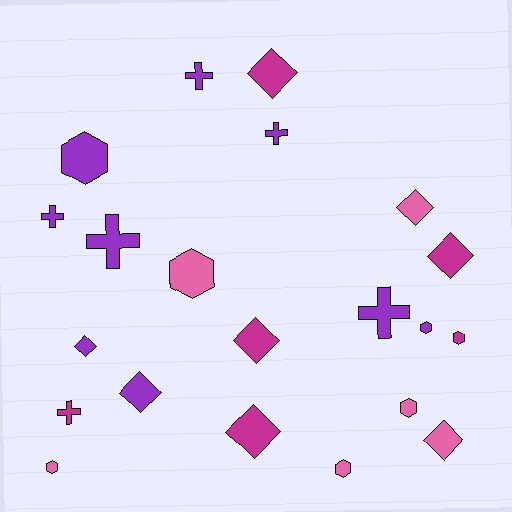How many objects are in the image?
There are 21 objects.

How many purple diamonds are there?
There are 2 purple diamonds.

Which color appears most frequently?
Purple, with 9 objects.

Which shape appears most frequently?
Diamond, with 8 objects.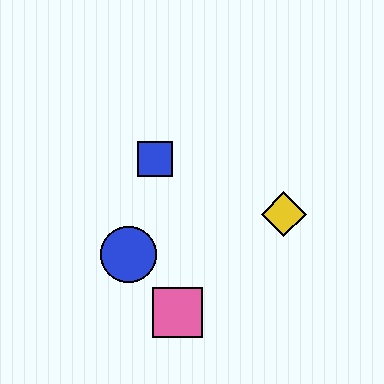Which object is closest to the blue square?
The blue circle is closest to the blue square.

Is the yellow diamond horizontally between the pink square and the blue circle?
No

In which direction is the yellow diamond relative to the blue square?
The yellow diamond is to the right of the blue square.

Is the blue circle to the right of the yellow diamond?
No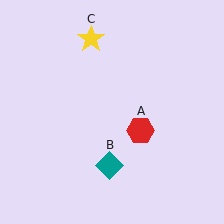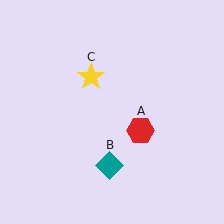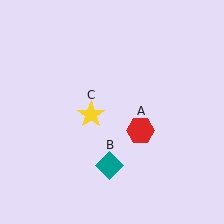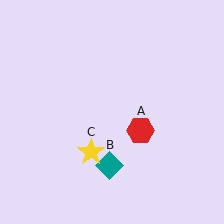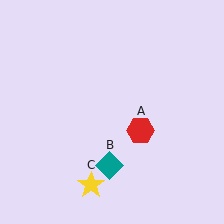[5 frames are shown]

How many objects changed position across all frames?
1 object changed position: yellow star (object C).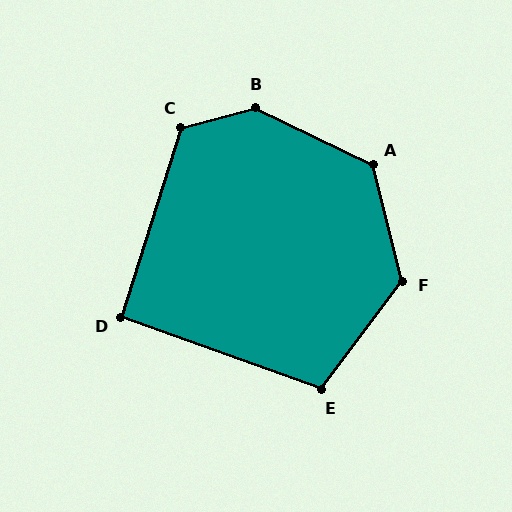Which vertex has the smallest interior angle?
D, at approximately 92 degrees.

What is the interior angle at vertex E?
Approximately 107 degrees (obtuse).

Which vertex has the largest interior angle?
B, at approximately 139 degrees.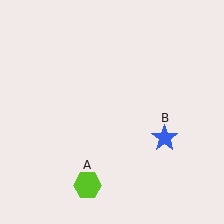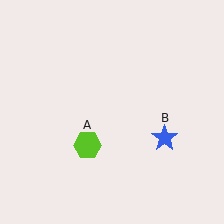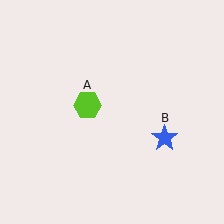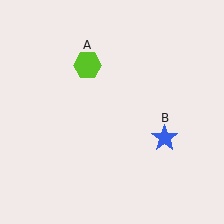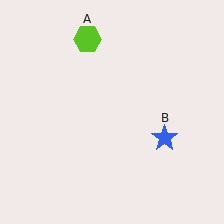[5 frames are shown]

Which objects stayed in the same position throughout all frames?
Blue star (object B) remained stationary.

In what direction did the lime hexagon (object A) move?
The lime hexagon (object A) moved up.